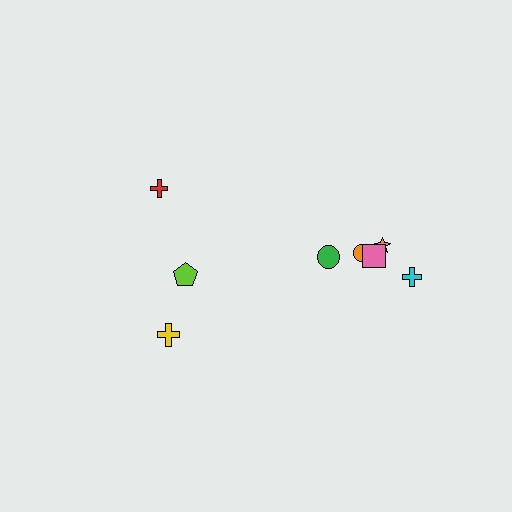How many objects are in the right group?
There are 5 objects.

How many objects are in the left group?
There are 3 objects.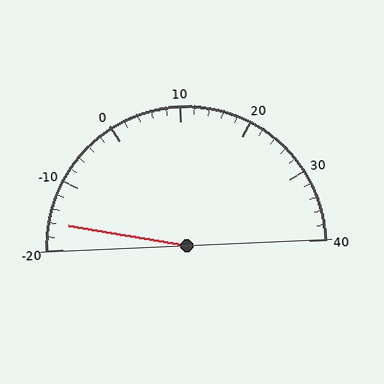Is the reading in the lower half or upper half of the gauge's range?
The reading is in the lower half of the range (-20 to 40).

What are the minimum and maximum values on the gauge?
The gauge ranges from -20 to 40.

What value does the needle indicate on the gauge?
The needle indicates approximately -16.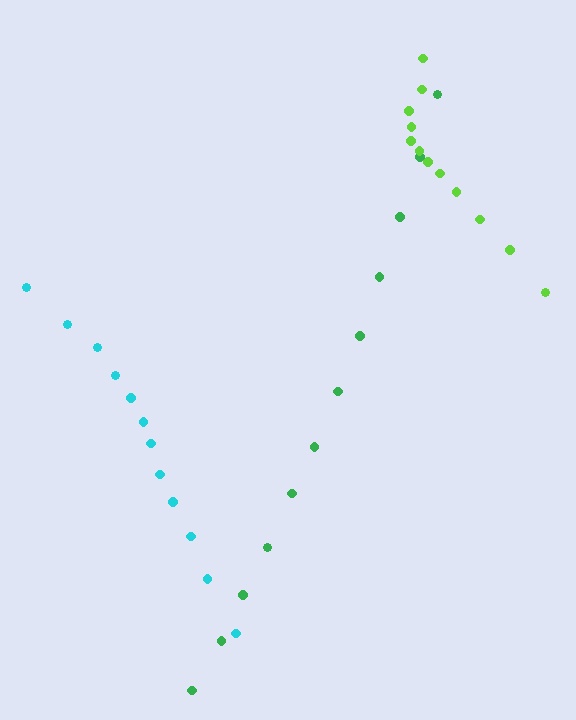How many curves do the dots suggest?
There are 3 distinct paths.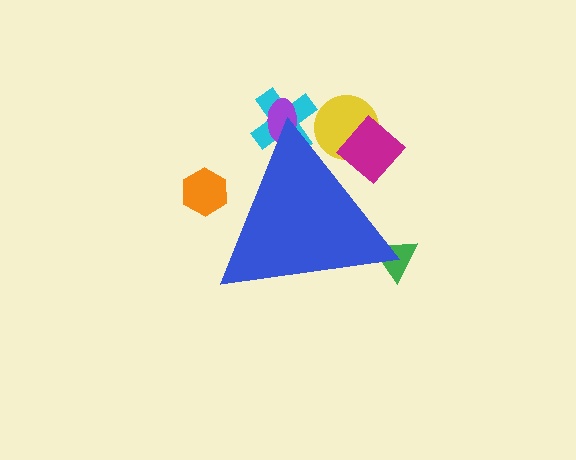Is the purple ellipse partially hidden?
Yes, the purple ellipse is partially hidden behind the blue triangle.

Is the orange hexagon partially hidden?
Yes, the orange hexagon is partially hidden behind the blue triangle.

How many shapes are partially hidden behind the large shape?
6 shapes are partially hidden.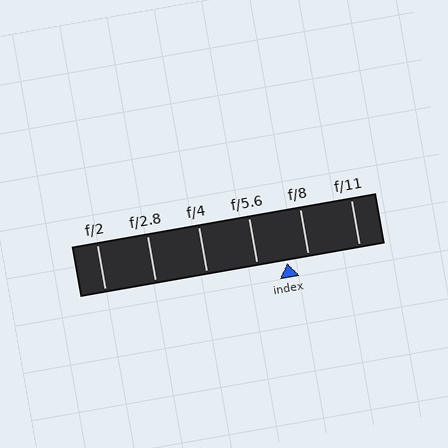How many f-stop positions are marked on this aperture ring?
There are 6 f-stop positions marked.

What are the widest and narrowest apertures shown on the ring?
The widest aperture shown is f/2 and the narrowest is f/11.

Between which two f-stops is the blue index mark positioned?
The index mark is between f/5.6 and f/8.